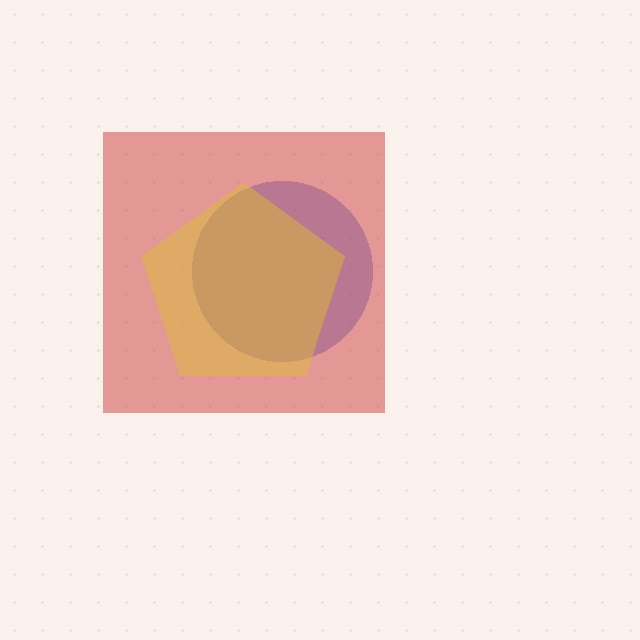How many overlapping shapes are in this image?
There are 3 overlapping shapes in the image.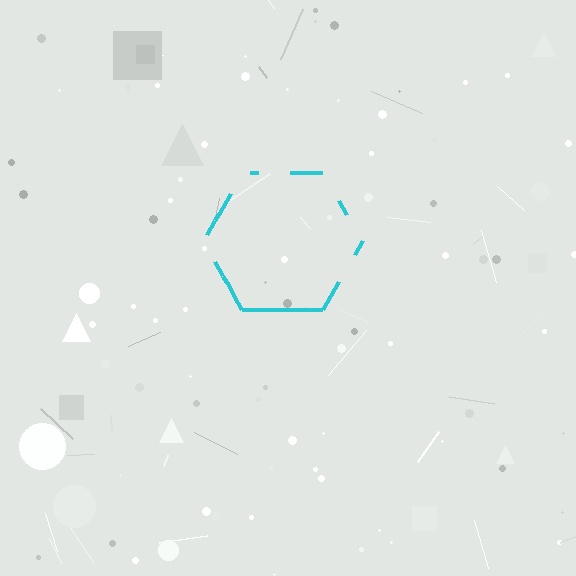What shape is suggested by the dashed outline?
The dashed outline suggests a hexagon.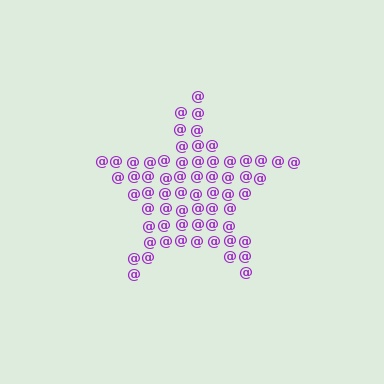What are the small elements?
The small elements are at signs.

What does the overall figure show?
The overall figure shows a star.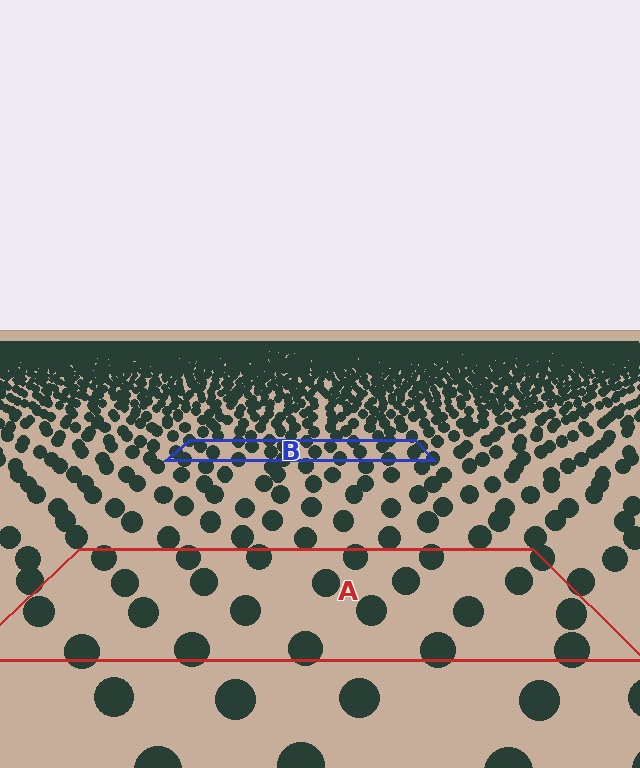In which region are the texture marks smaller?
The texture marks are smaller in region B, because it is farther away.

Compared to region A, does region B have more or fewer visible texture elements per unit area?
Region B has more texture elements per unit area — they are packed more densely because it is farther away.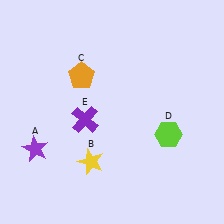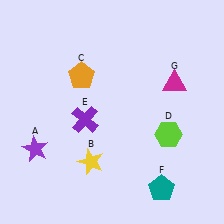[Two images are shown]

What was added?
A teal pentagon (F), a magenta triangle (G) were added in Image 2.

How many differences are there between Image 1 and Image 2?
There are 2 differences between the two images.